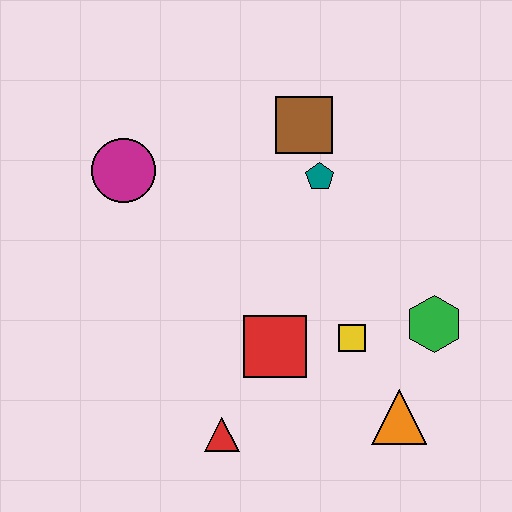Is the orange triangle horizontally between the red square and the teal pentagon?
No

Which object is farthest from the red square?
The magenta circle is farthest from the red square.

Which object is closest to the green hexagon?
The yellow square is closest to the green hexagon.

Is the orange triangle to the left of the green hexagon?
Yes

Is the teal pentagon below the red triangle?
No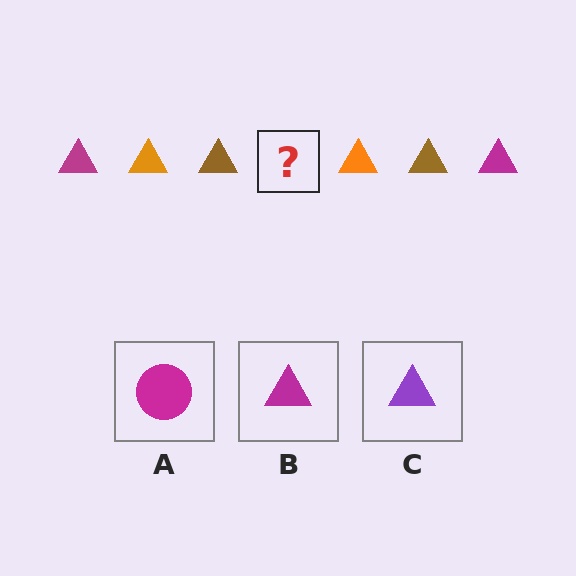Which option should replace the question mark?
Option B.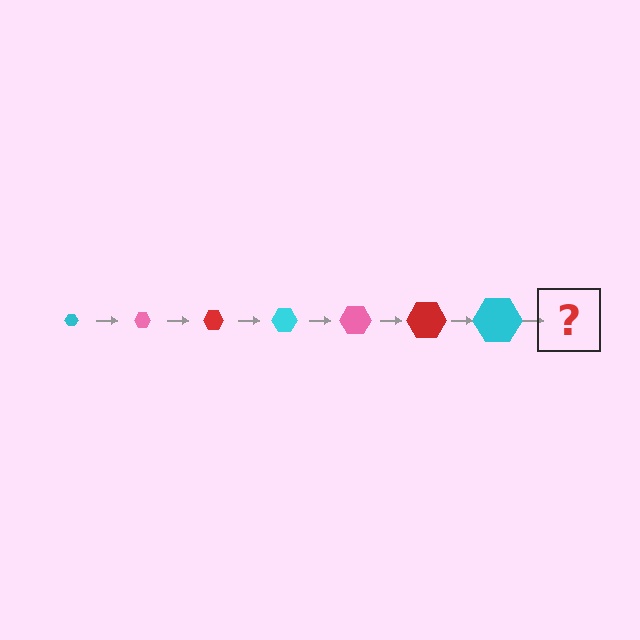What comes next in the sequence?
The next element should be a pink hexagon, larger than the previous one.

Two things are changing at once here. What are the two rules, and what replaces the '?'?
The two rules are that the hexagon grows larger each step and the color cycles through cyan, pink, and red. The '?' should be a pink hexagon, larger than the previous one.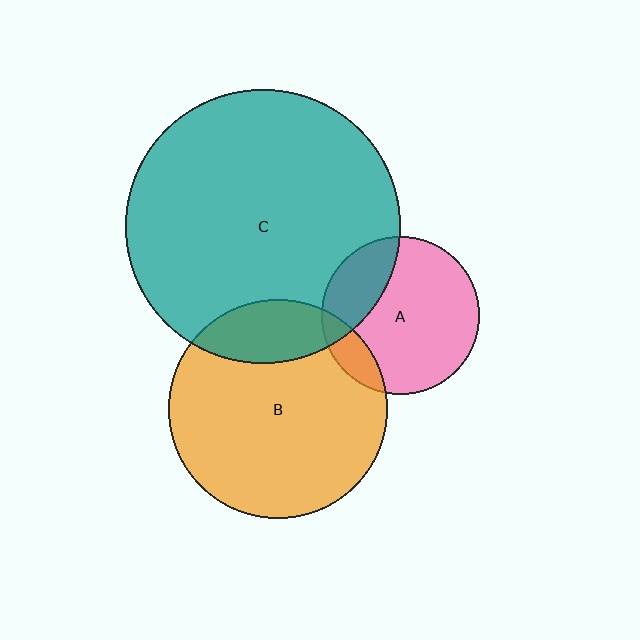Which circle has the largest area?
Circle C (teal).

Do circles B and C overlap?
Yes.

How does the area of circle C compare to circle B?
Approximately 1.6 times.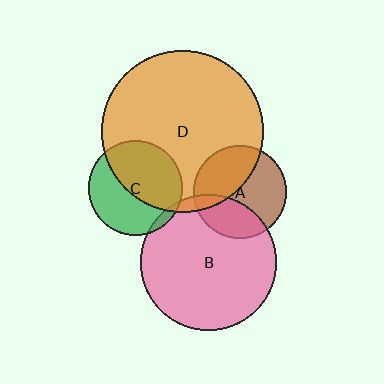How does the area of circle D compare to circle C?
Approximately 2.9 times.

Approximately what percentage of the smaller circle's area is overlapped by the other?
Approximately 40%.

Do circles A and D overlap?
Yes.